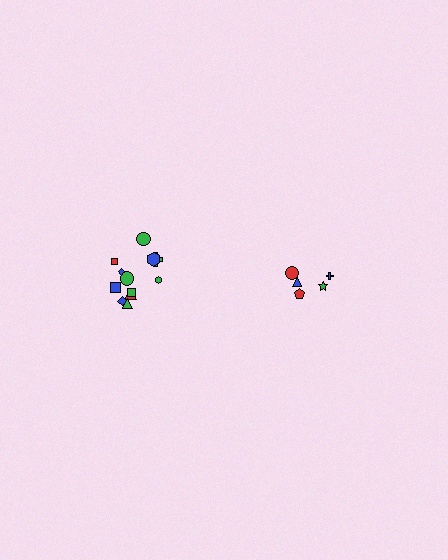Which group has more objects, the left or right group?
The left group.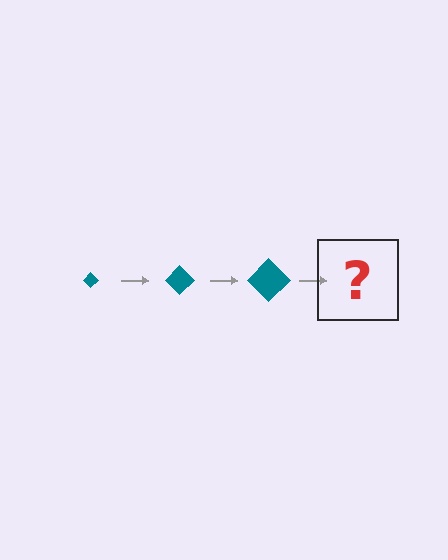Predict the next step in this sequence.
The next step is a teal diamond, larger than the previous one.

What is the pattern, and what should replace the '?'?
The pattern is that the diamond gets progressively larger each step. The '?' should be a teal diamond, larger than the previous one.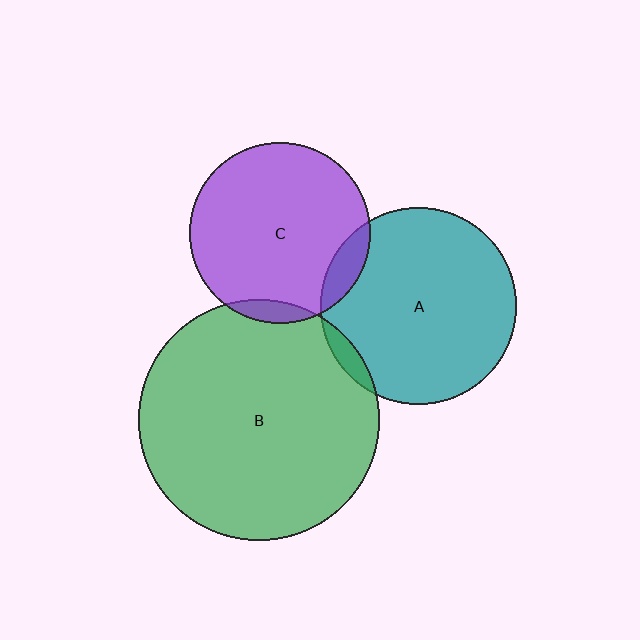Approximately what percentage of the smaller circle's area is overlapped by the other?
Approximately 5%.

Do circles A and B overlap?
Yes.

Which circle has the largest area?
Circle B (green).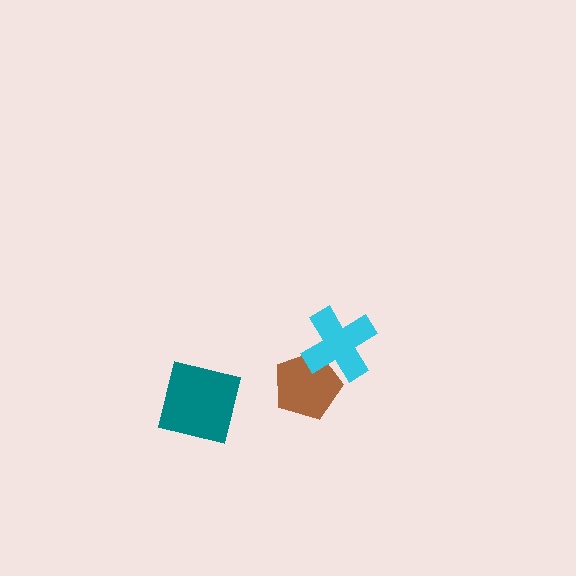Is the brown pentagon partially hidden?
Yes, it is partially covered by another shape.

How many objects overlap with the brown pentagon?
1 object overlaps with the brown pentagon.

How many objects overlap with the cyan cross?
1 object overlaps with the cyan cross.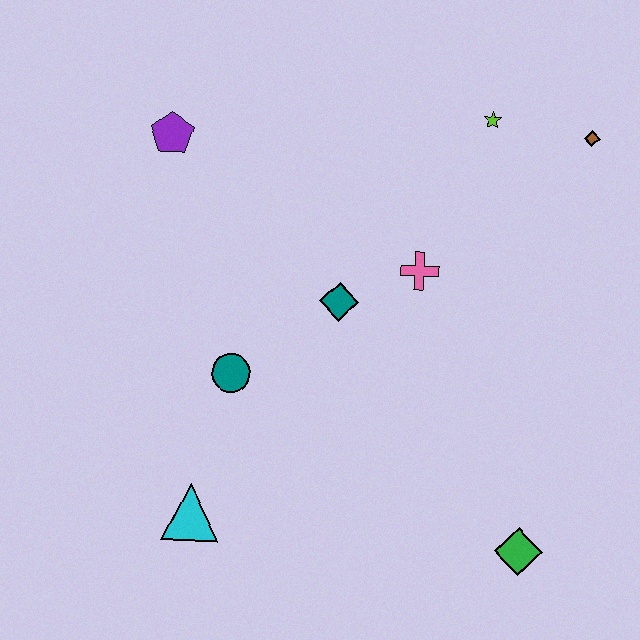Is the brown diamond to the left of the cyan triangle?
No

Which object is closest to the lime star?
The brown diamond is closest to the lime star.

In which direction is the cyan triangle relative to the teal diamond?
The cyan triangle is below the teal diamond.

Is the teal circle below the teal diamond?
Yes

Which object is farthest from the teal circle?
The brown diamond is farthest from the teal circle.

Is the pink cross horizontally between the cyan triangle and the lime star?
Yes